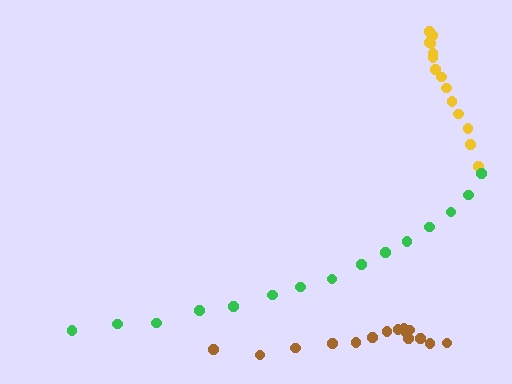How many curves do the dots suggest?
There are 3 distinct paths.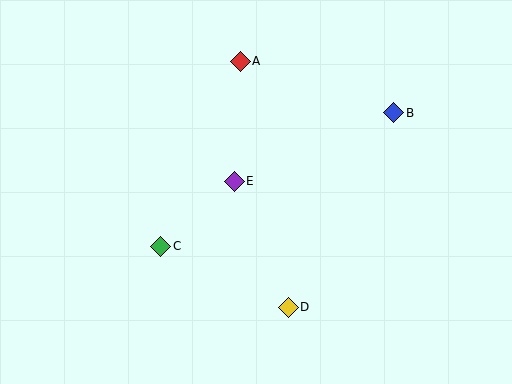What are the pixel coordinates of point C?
Point C is at (161, 246).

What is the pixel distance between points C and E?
The distance between C and E is 98 pixels.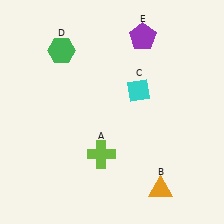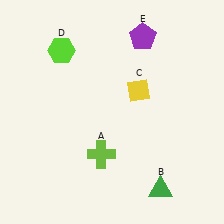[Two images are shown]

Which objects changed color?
B changed from orange to green. C changed from cyan to yellow. D changed from green to lime.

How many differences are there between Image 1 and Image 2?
There are 3 differences between the two images.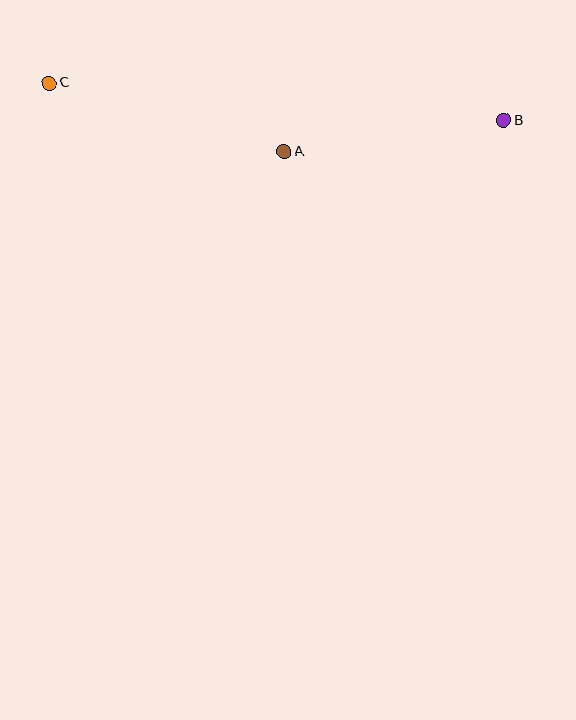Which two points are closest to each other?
Points A and B are closest to each other.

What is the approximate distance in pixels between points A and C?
The distance between A and C is approximately 244 pixels.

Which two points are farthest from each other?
Points B and C are farthest from each other.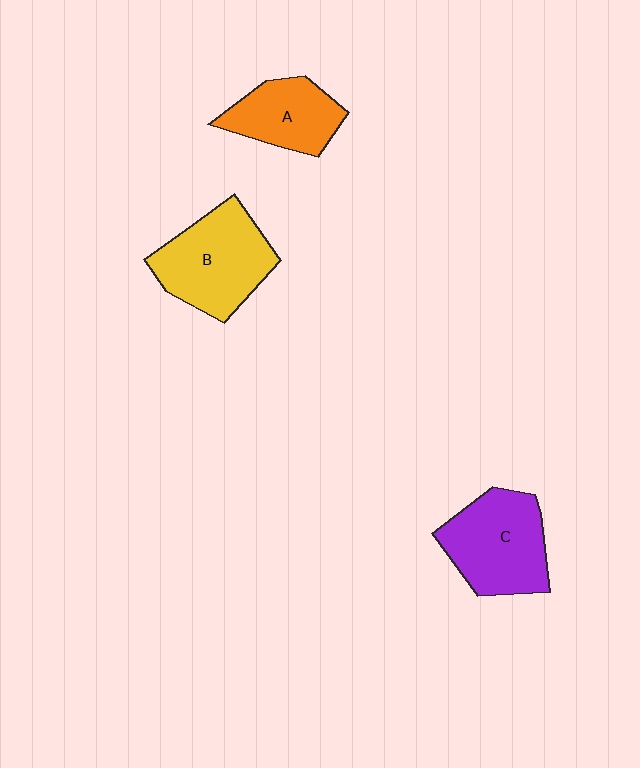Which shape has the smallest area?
Shape A (orange).